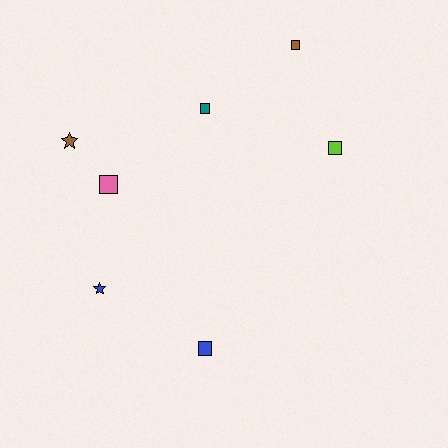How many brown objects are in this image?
There are 2 brown objects.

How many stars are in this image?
There are 2 stars.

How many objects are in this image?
There are 7 objects.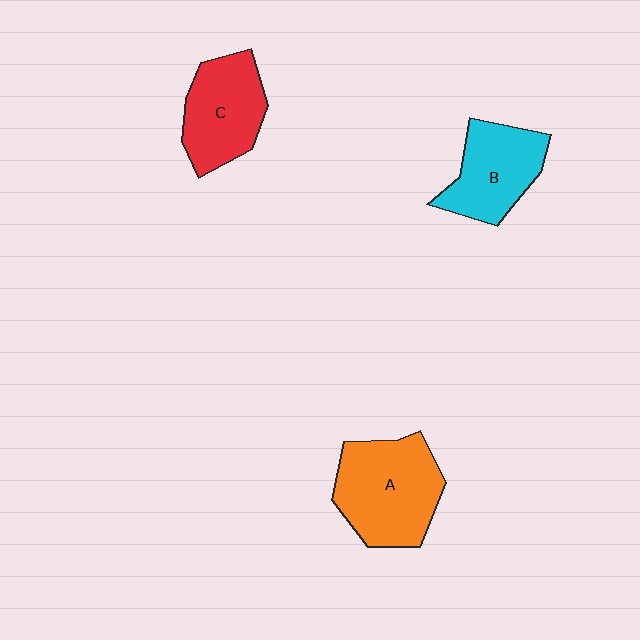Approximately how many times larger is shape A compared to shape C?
Approximately 1.3 times.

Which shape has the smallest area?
Shape B (cyan).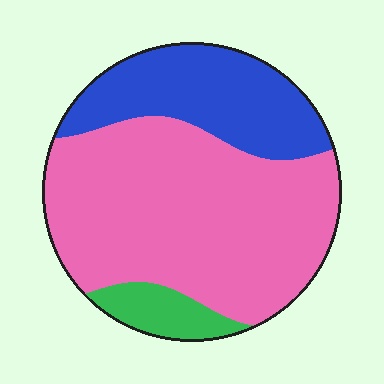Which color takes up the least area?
Green, at roughly 10%.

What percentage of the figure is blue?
Blue takes up about one quarter (1/4) of the figure.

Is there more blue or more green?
Blue.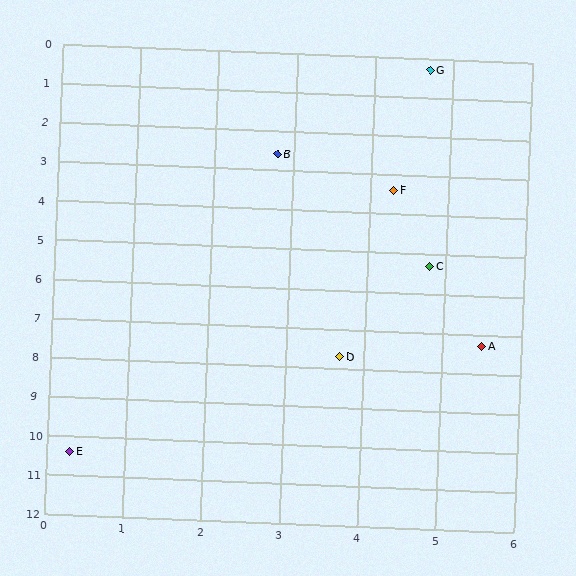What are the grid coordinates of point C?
Point C is at approximately (4.8, 5.3).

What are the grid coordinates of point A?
Point A is at approximately (5.5, 7.3).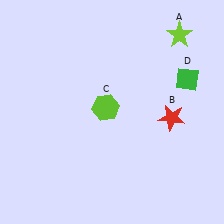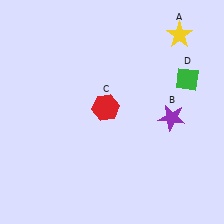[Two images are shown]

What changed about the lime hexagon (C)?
In Image 1, C is lime. In Image 2, it changed to red.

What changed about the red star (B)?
In Image 1, B is red. In Image 2, it changed to purple.